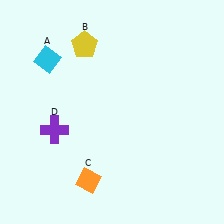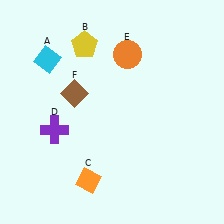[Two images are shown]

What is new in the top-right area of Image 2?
An orange circle (E) was added in the top-right area of Image 2.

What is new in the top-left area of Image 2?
A brown diamond (F) was added in the top-left area of Image 2.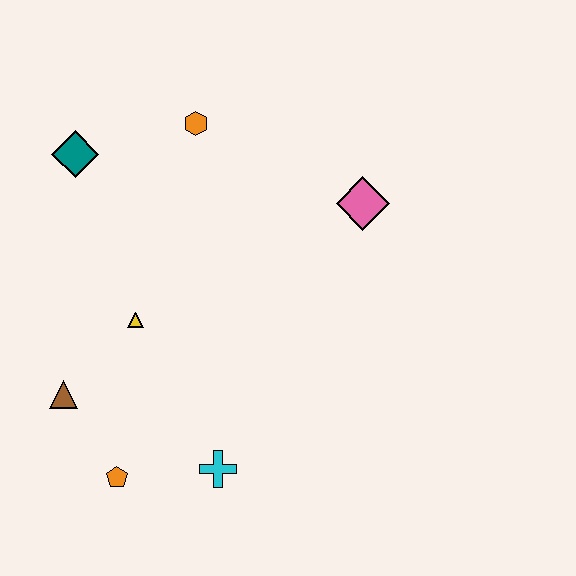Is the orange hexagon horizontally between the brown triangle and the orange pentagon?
No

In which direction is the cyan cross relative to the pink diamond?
The cyan cross is below the pink diamond.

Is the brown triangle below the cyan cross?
No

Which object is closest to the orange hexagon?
The teal diamond is closest to the orange hexagon.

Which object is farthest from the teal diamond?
The cyan cross is farthest from the teal diamond.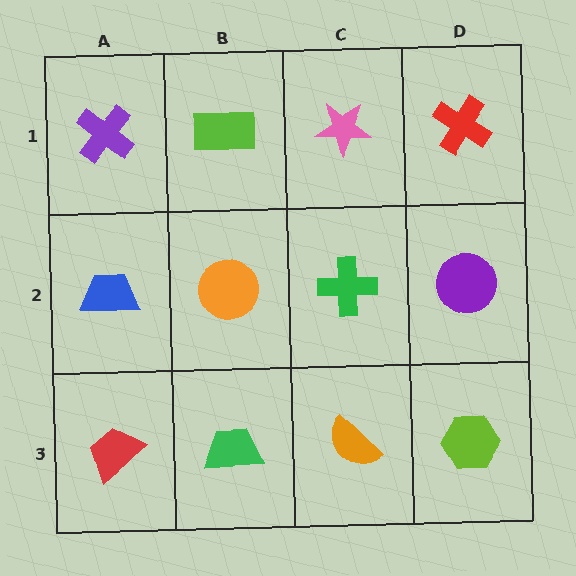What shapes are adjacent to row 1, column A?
A blue trapezoid (row 2, column A), a lime rectangle (row 1, column B).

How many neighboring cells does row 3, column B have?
3.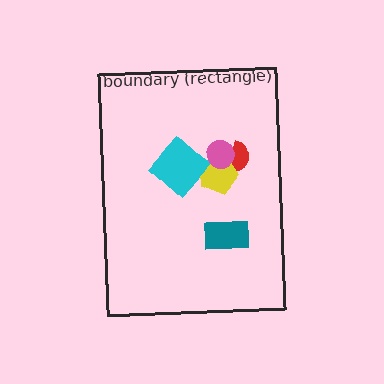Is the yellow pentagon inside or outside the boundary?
Inside.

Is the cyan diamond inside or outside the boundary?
Inside.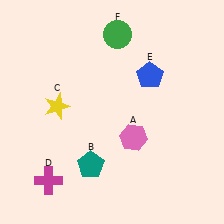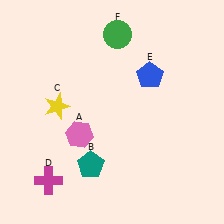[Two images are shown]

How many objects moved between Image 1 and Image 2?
1 object moved between the two images.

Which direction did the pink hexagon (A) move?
The pink hexagon (A) moved left.